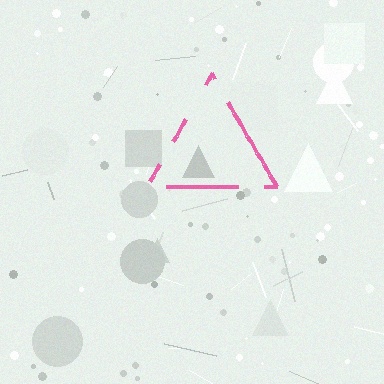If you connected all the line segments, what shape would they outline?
They would outline a triangle.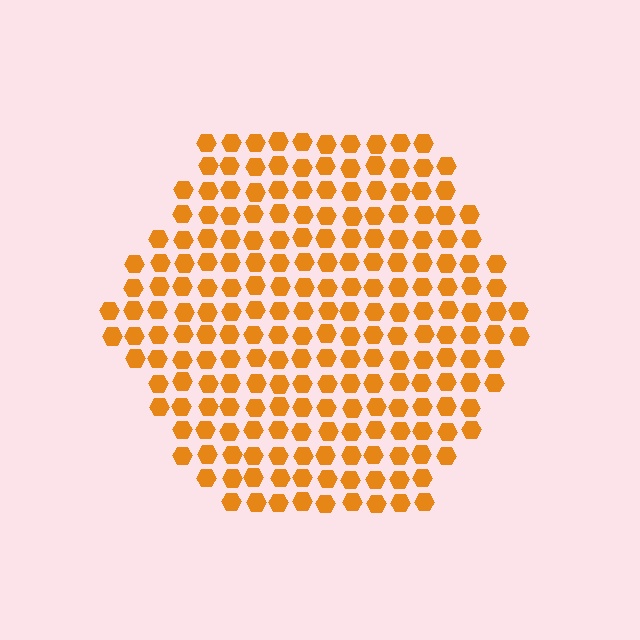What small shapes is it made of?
It is made of small hexagons.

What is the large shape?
The large shape is a hexagon.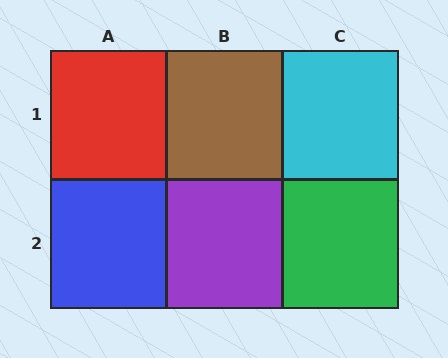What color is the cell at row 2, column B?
Purple.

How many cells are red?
1 cell is red.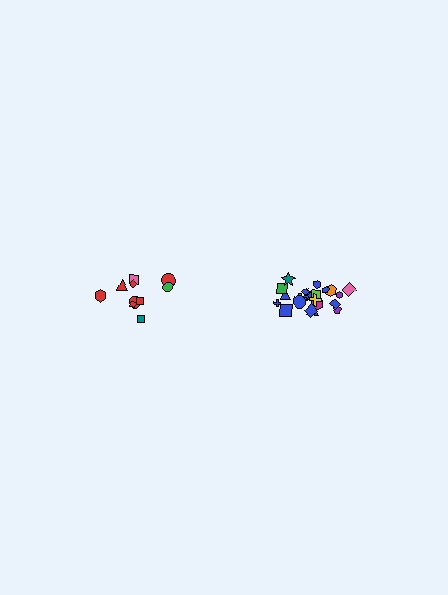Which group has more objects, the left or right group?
The right group.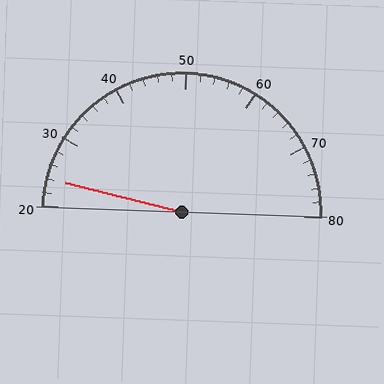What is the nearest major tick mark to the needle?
The nearest major tick mark is 20.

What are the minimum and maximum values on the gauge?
The gauge ranges from 20 to 80.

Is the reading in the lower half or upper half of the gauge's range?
The reading is in the lower half of the range (20 to 80).